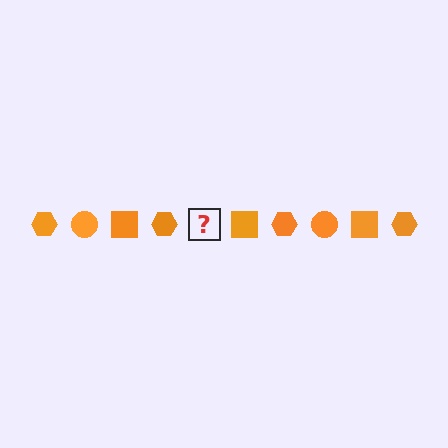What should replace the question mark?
The question mark should be replaced with an orange circle.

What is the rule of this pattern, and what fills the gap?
The rule is that the pattern cycles through hexagon, circle, square shapes in orange. The gap should be filled with an orange circle.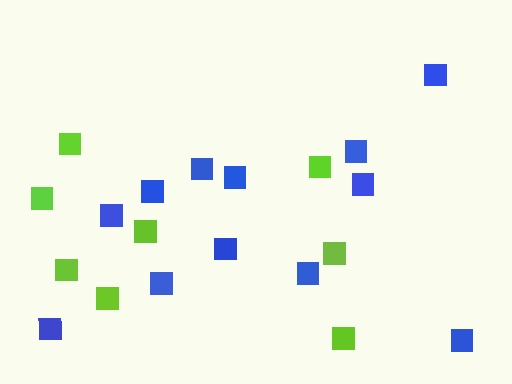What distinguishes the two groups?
There are 2 groups: one group of blue squares (12) and one group of lime squares (8).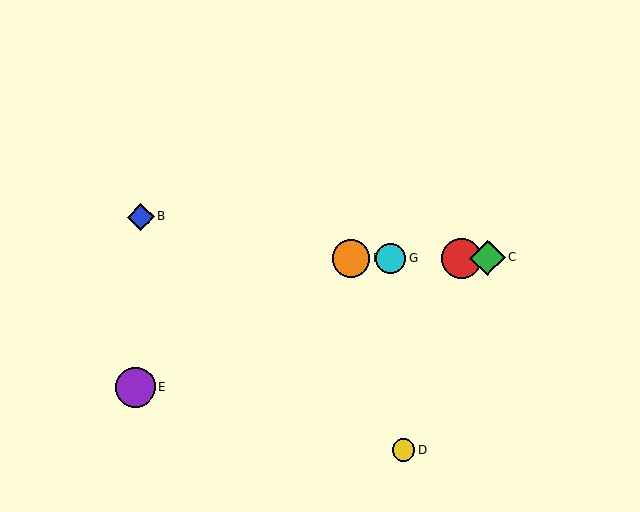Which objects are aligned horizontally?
Objects A, C, F, G are aligned horizontally.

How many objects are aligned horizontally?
4 objects (A, C, F, G) are aligned horizontally.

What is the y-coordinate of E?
Object E is at y≈387.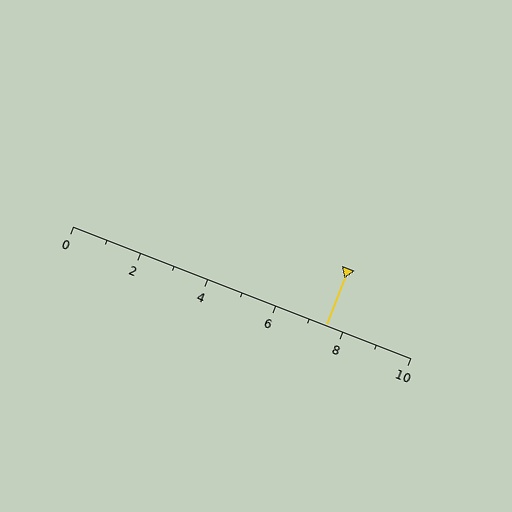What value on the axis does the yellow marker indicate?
The marker indicates approximately 7.5.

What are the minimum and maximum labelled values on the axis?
The axis runs from 0 to 10.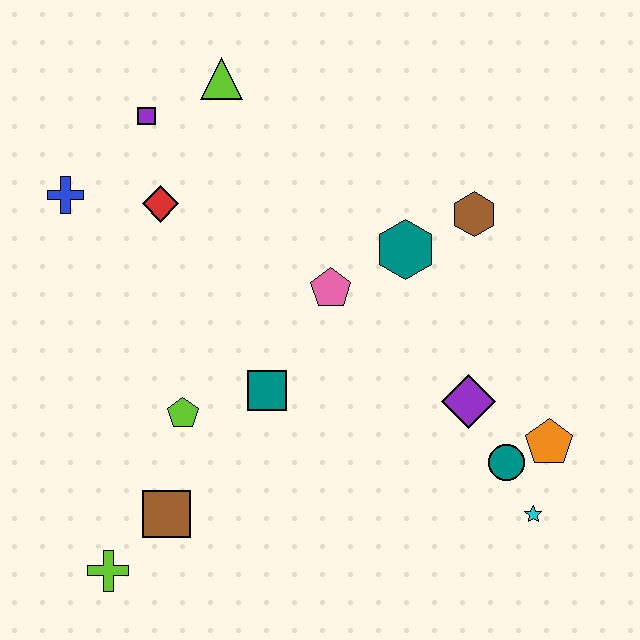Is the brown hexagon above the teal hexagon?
Yes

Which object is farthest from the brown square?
The lime triangle is farthest from the brown square.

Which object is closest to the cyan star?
The teal circle is closest to the cyan star.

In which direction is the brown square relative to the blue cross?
The brown square is below the blue cross.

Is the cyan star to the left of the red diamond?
No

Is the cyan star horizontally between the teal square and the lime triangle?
No